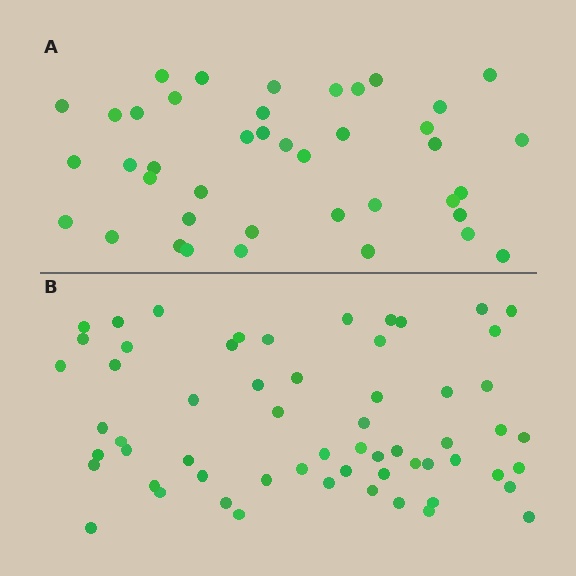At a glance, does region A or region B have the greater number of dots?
Region B (the bottom region) has more dots.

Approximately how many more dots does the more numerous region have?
Region B has approximately 20 more dots than region A.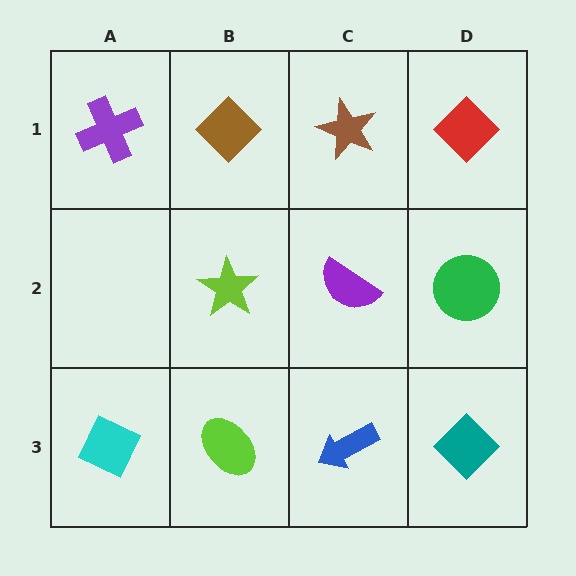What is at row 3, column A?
A cyan diamond.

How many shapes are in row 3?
4 shapes.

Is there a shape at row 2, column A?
No, that cell is empty.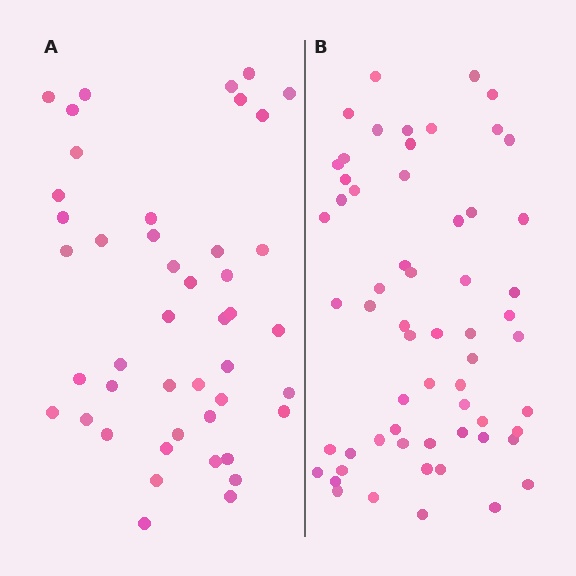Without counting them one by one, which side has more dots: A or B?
Region B (the right region) has more dots.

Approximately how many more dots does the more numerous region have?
Region B has approximately 15 more dots than region A.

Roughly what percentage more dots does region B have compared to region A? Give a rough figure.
About 35% more.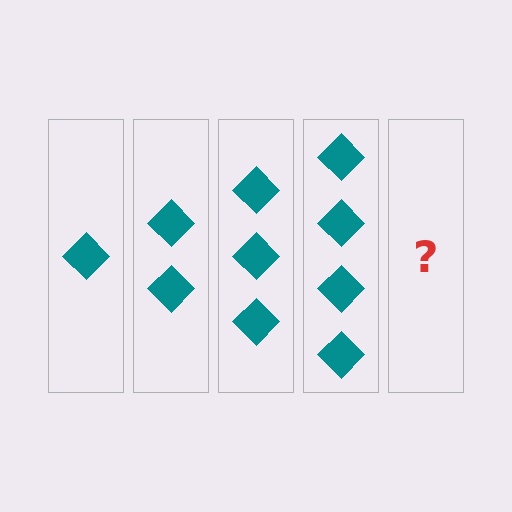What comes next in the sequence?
The next element should be 5 diamonds.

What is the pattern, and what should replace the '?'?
The pattern is that each step adds one more diamond. The '?' should be 5 diamonds.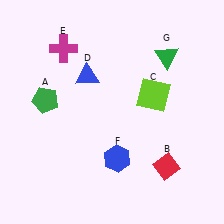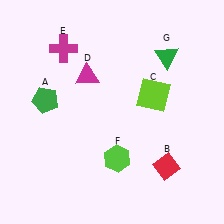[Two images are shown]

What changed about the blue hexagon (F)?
In Image 1, F is blue. In Image 2, it changed to lime.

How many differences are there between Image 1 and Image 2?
There are 2 differences between the two images.